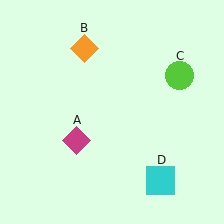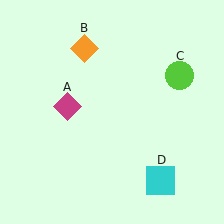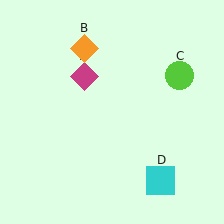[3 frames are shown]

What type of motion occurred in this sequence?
The magenta diamond (object A) rotated clockwise around the center of the scene.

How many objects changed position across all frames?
1 object changed position: magenta diamond (object A).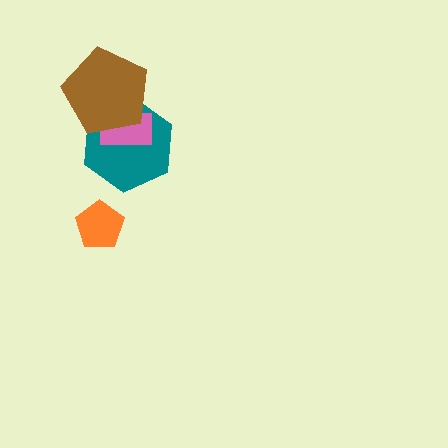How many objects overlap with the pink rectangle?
2 objects overlap with the pink rectangle.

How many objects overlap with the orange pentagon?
0 objects overlap with the orange pentagon.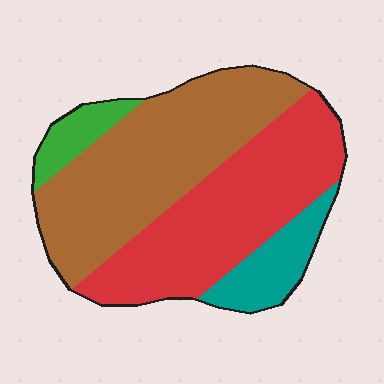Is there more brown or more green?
Brown.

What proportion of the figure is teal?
Teal takes up less than a sixth of the figure.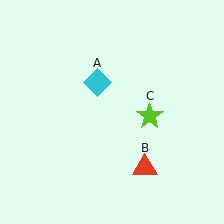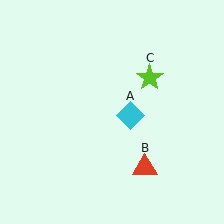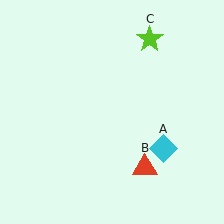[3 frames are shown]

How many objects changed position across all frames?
2 objects changed position: cyan diamond (object A), lime star (object C).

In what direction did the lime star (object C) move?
The lime star (object C) moved up.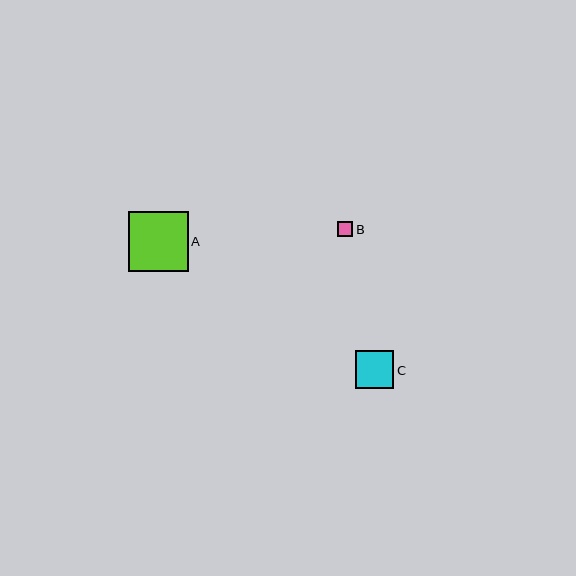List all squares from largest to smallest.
From largest to smallest: A, C, B.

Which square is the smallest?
Square B is the smallest with a size of approximately 15 pixels.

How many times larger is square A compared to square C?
Square A is approximately 1.6 times the size of square C.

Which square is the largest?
Square A is the largest with a size of approximately 60 pixels.